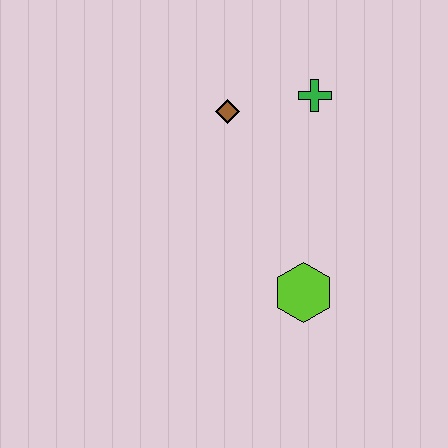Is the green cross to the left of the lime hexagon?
No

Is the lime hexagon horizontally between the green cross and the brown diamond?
Yes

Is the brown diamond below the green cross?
Yes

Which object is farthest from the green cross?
The lime hexagon is farthest from the green cross.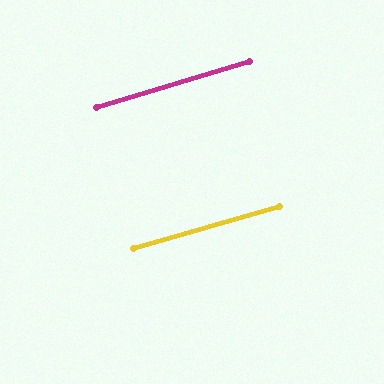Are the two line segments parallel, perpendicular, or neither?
Parallel — their directions differ by only 0.3°.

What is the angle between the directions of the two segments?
Approximately 0 degrees.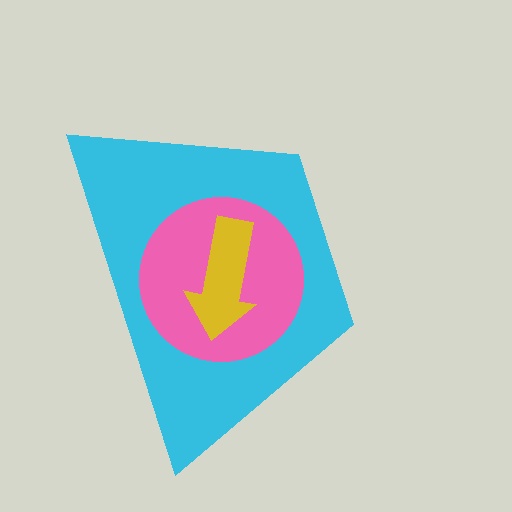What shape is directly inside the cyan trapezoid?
The pink circle.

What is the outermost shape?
The cyan trapezoid.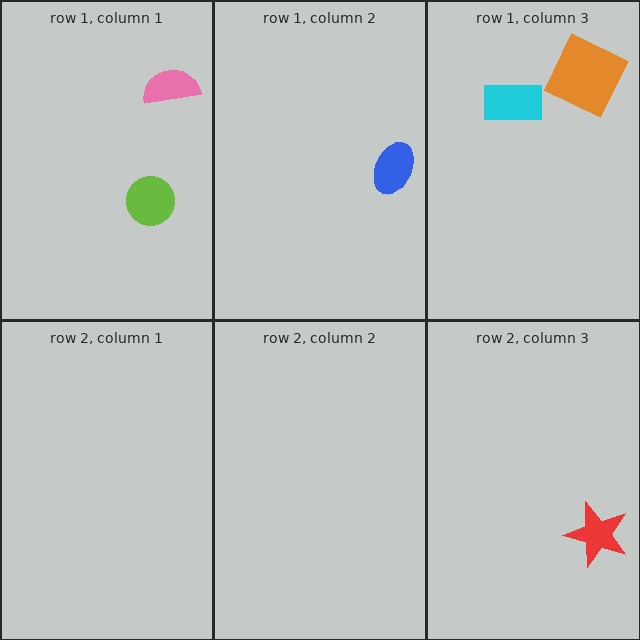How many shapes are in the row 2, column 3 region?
1.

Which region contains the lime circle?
The row 1, column 1 region.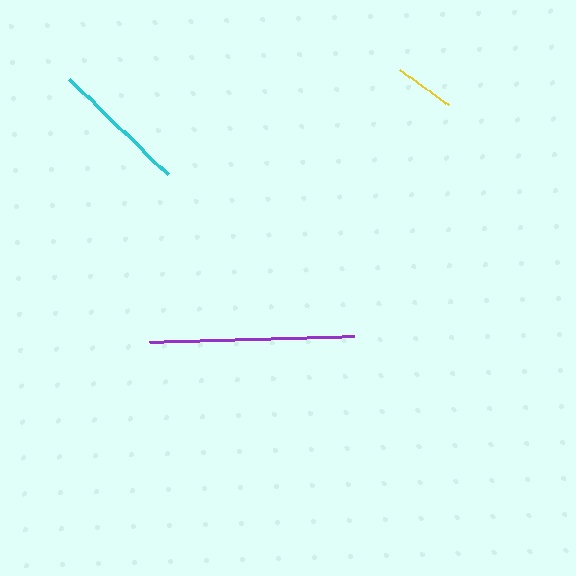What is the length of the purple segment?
The purple segment is approximately 205 pixels long.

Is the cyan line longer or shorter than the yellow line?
The cyan line is longer than the yellow line.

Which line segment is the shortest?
The yellow line is the shortest at approximately 61 pixels.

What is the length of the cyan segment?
The cyan segment is approximately 137 pixels long.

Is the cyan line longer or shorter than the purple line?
The purple line is longer than the cyan line.